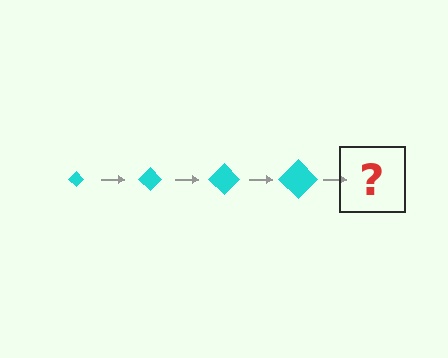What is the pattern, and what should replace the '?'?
The pattern is that the diamond gets progressively larger each step. The '?' should be a cyan diamond, larger than the previous one.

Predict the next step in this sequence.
The next step is a cyan diamond, larger than the previous one.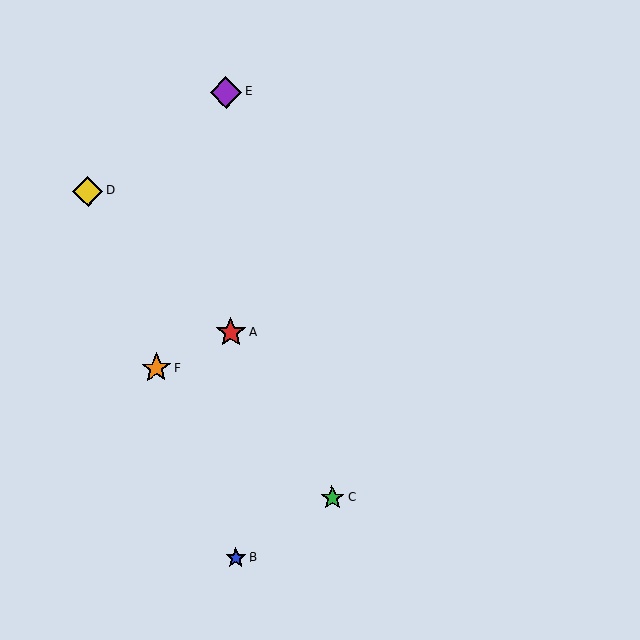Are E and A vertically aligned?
Yes, both are at x≈226.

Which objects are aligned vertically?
Objects A, B, E are aligned vertically.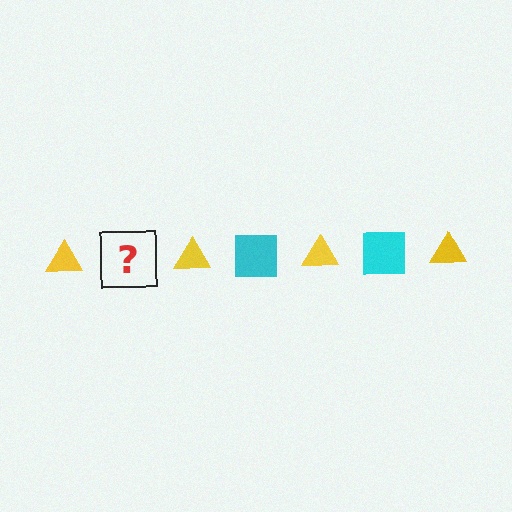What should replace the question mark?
The question mark should be replaced with a cyan square.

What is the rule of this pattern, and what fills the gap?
The rule is that the pattern alternates between yellow triangle and cyan square. The gap should be filled with a cyan square.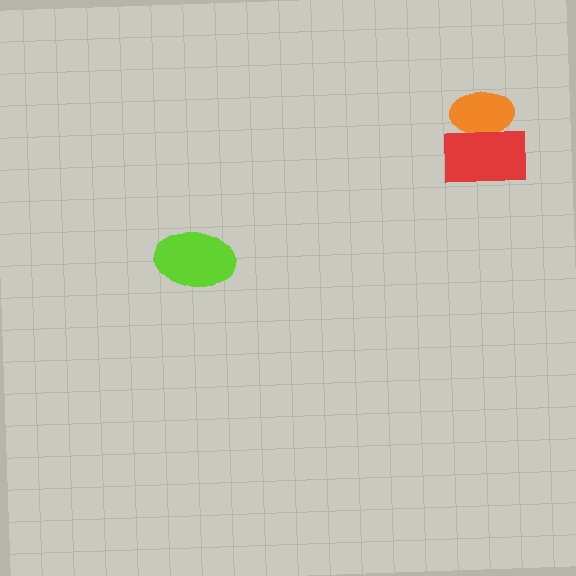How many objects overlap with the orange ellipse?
1 object overlaps with the orange ellipse.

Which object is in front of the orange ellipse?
The red rectangle is in front of the orange ellipse.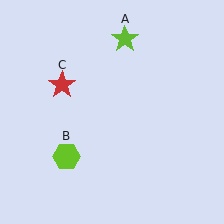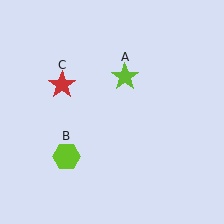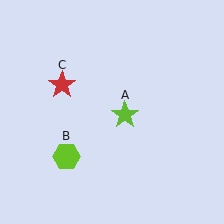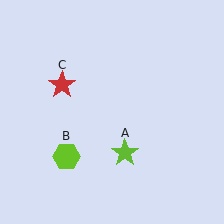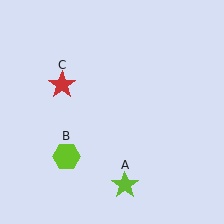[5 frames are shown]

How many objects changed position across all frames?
1 object changed position: lime star (object A).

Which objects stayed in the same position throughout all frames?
Lime hexagon (object B) and red star (object C) remained stationary.